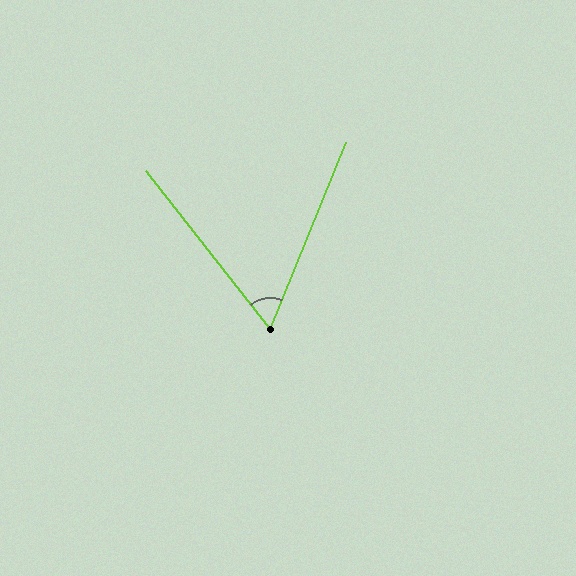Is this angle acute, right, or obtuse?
It is acute.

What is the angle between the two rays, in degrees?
Approximately 60 degrees.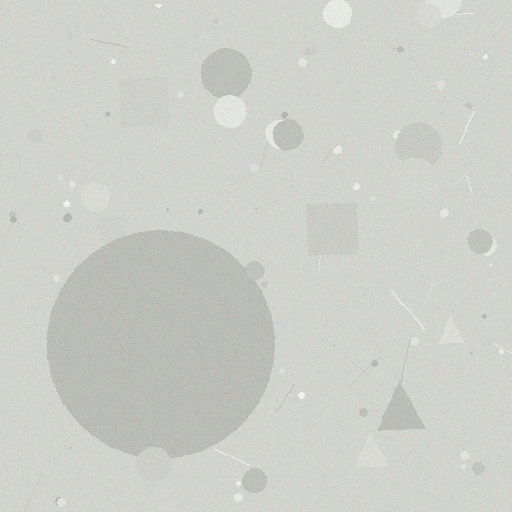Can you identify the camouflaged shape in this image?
The camouflaged shape is a circle.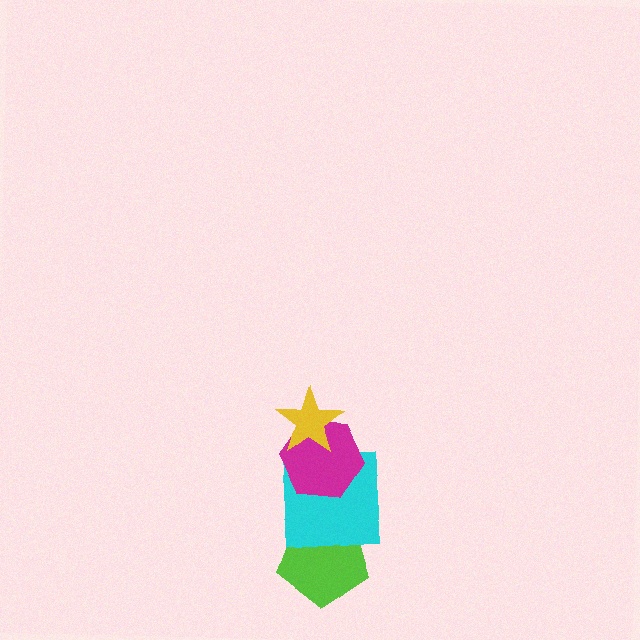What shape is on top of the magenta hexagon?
The yellow star is on top of the magenta hexagon.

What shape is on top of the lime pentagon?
The cyan square is on top of the lime pentagon.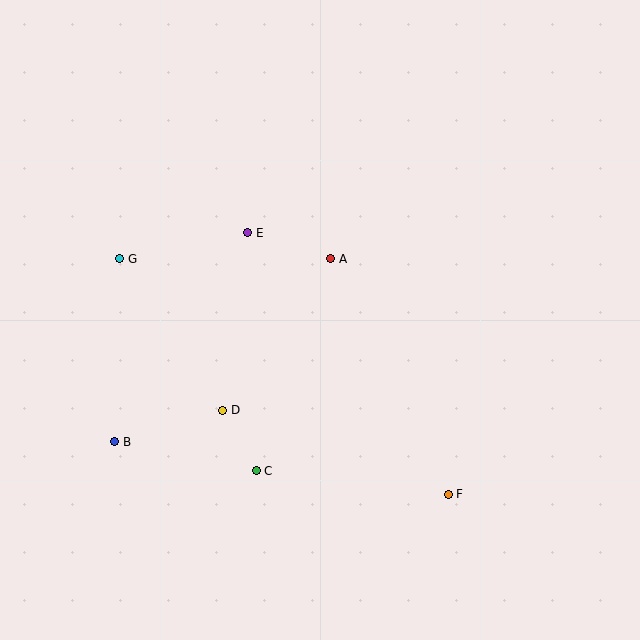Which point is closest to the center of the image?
Point A at (331, 259) is closest to the center.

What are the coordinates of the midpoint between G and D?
The midpoint between G and D is at (171, 335).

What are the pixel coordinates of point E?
Point E is at (248, 233).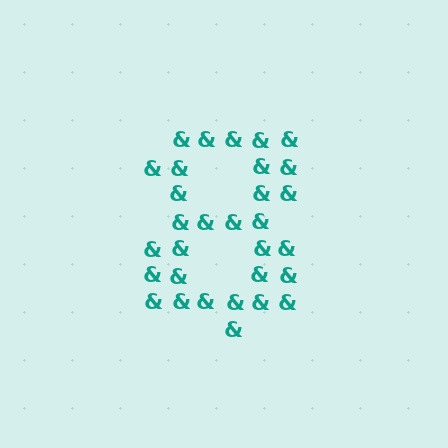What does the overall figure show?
The overall figure shows the digit 8.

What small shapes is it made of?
It is made of small ampersands.